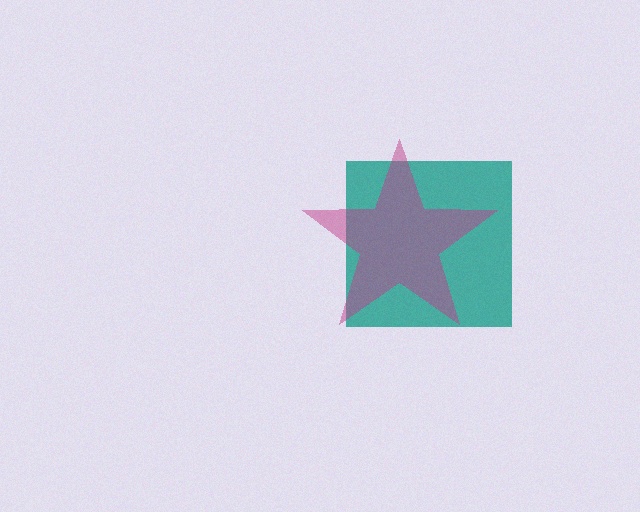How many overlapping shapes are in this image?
There are 2 overlapping shapes in the image.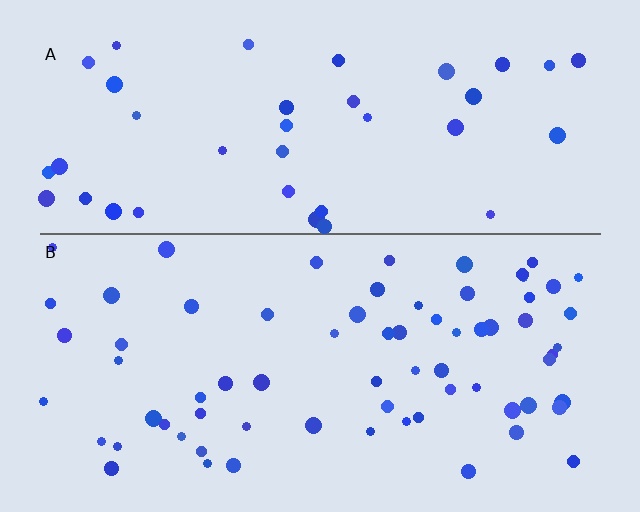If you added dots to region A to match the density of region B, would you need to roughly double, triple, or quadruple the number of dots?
Approximately double.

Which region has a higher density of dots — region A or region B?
B (the bottom).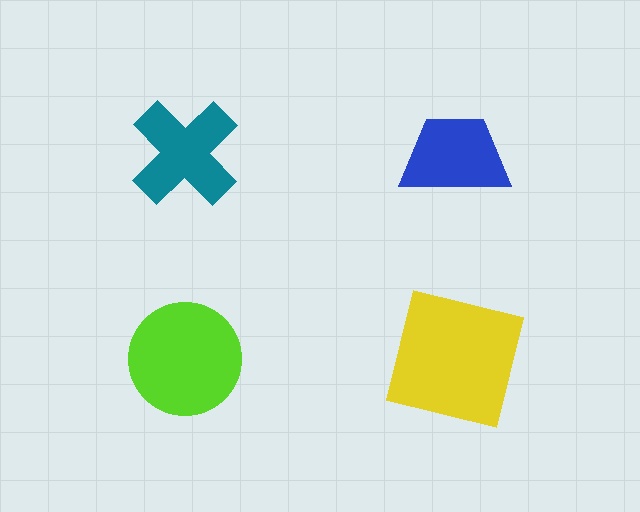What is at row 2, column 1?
A lime circle.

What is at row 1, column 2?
A blue trapezoid.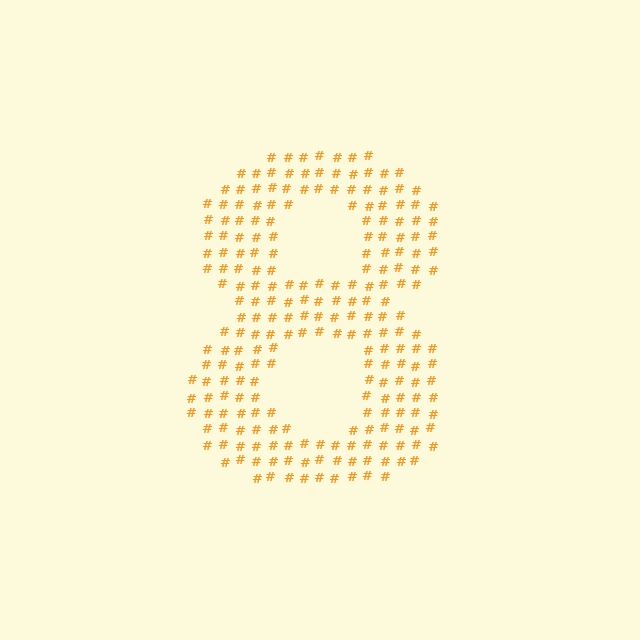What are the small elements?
The small elements are hash symbols.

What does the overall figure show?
The overall figure shows the digit 8.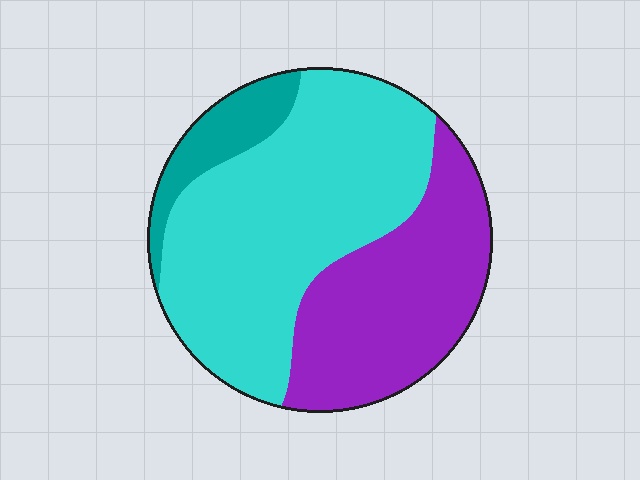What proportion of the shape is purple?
Purple covers 35% of the shape.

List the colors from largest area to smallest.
From largest to smallest: cyan, purple, teal.